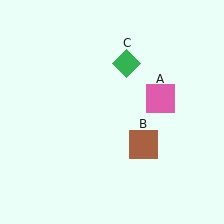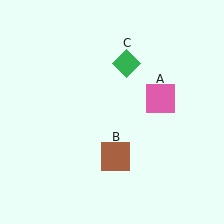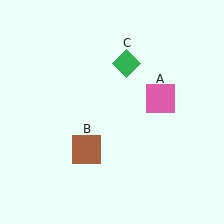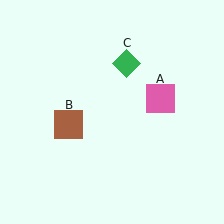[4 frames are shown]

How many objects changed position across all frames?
1 object changed position: brown square (object B).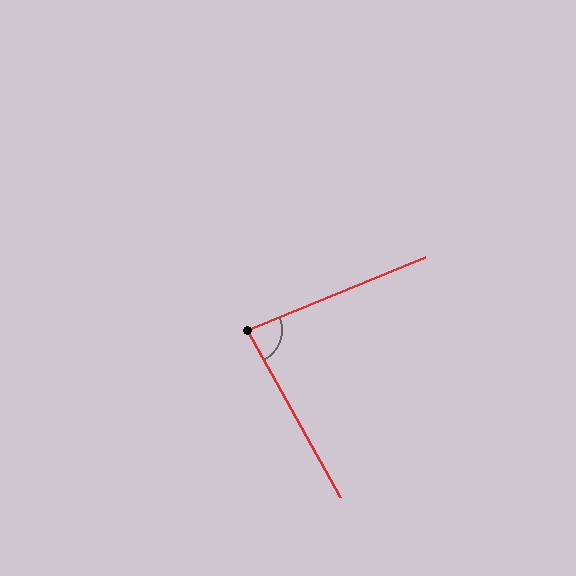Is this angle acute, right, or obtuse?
It is acute.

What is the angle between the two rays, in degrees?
Approximately 83 degrees.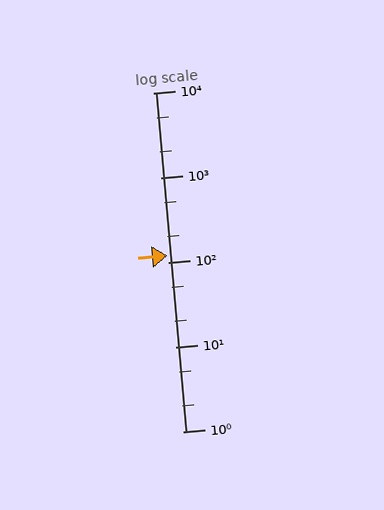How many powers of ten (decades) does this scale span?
The scale spans 4 decades, from 1 to 10000.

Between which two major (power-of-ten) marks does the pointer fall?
The pointer is between 100 and 1000.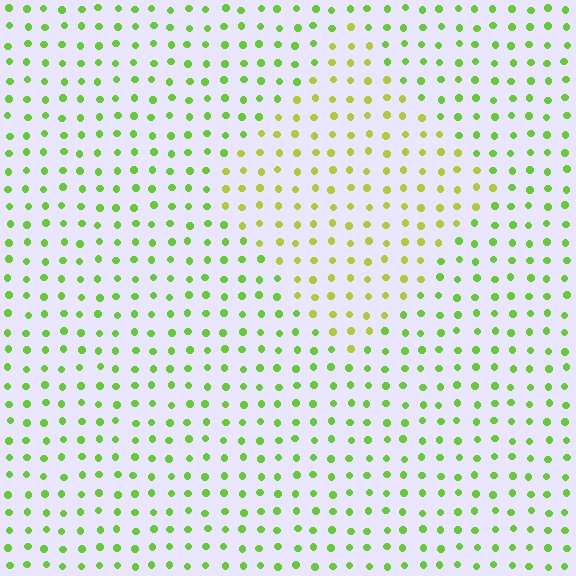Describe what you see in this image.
The image is filled with small lime elements in a uniform arrangement. A diamond-shaped region is visible where the elements are tinted to a slightly different hue, forming a subtle color boundary.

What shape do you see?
I see a diamond.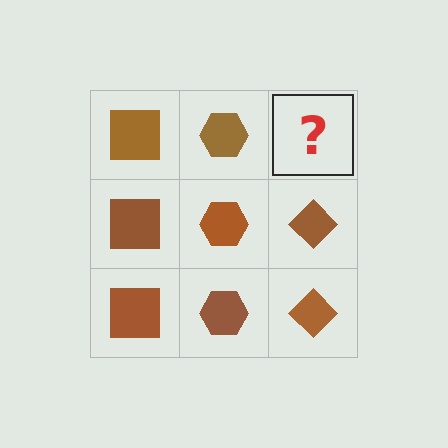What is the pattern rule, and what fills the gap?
The rule is that each column has a consistent shape. The gap should be filled with a brown diamond.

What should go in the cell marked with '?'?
The missing cell should contain a brown diamond.